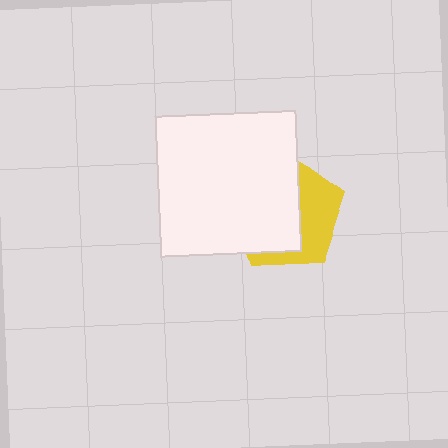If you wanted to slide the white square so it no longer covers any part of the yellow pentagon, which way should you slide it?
Slide it left — that is the most direct way to separate the two shapes.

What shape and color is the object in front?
The object in front is a white square.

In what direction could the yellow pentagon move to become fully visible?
The yellow pentagon could move right. That would shift it out from behind the white square entirely.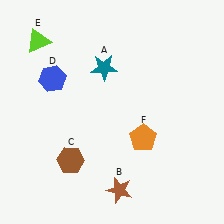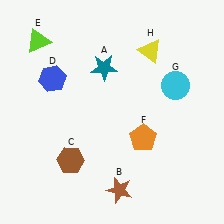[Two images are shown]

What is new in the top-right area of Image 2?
A cyan circle (G) was added in the top-right area of Image 2.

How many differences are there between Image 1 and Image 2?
There are 2 differences between the two images.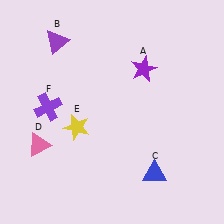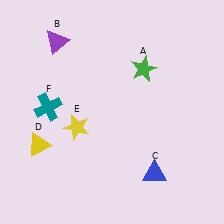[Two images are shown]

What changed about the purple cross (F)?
In Image 1, F is purple. In Image 2, it changed to teal.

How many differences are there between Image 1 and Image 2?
There are 3 differences between the two images.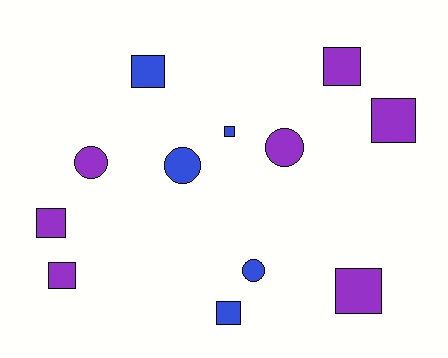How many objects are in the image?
There are 12 objects.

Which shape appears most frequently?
Square, with 8 objects.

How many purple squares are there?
There are 5 purple squares.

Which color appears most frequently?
Purple, with 7 objects.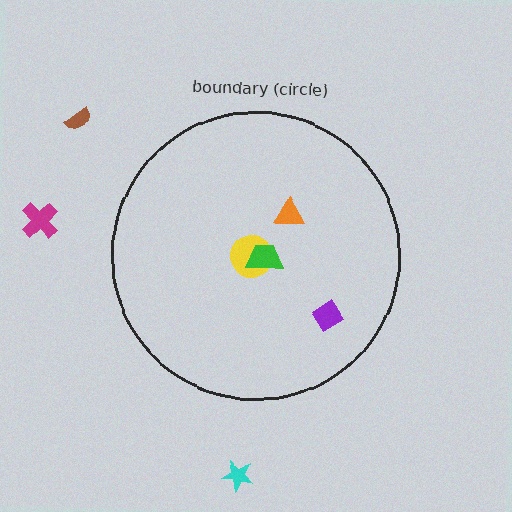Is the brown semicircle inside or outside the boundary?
Outside.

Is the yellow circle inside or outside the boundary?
Inside.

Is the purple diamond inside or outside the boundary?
Inside.